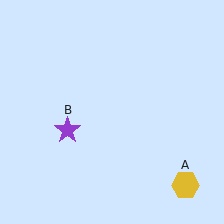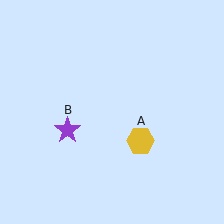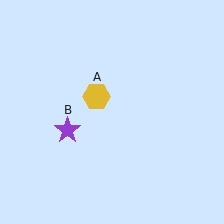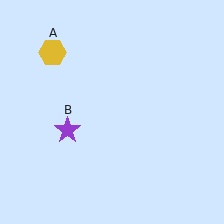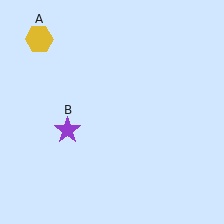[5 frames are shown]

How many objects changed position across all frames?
1 object changed position: yellow hexagon (object A).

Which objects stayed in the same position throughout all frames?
Purple star (object B) remained stationary.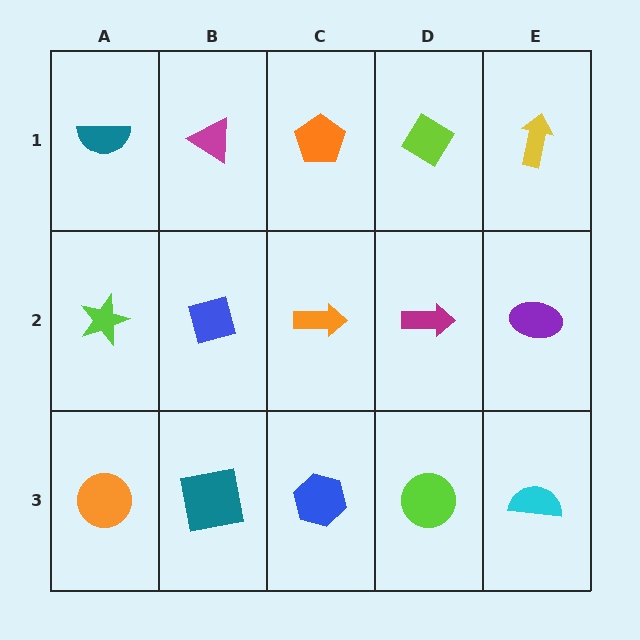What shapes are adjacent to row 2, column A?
A teal semicircle (row 1, column A), an orange circle (row 3, column A), a blue square (row 2, column B).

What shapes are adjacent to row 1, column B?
A blue square (row 2, column B), a teal semicircle (row 1, column A), an orange pentagon (row 1, column C).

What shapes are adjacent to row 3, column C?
An orange arrow (row 2, column C), a teal square (row 3, column B), a lime circle (row 3, column D).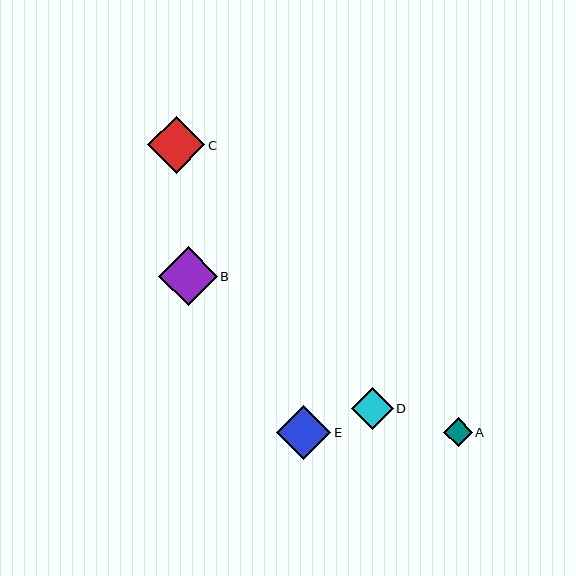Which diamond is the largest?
Diamond B is the largest with a size of approximately 59 pixels.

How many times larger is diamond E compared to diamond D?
Diamond E is approximately 1.3 times the size of diamond D.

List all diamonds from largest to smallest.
From largest to smallest: B, C, E, D, A.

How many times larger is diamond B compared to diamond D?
Diamond B is approximately 1.4 times the size of diamond D.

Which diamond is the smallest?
Diamond A is the smallest with a size of approximately 29 pixels.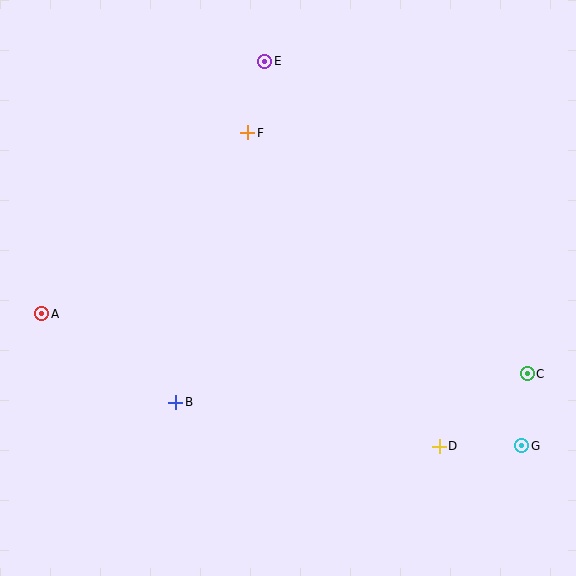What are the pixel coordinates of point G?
Point G is at (522, 446).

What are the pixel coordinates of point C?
Point C is at (527, 374).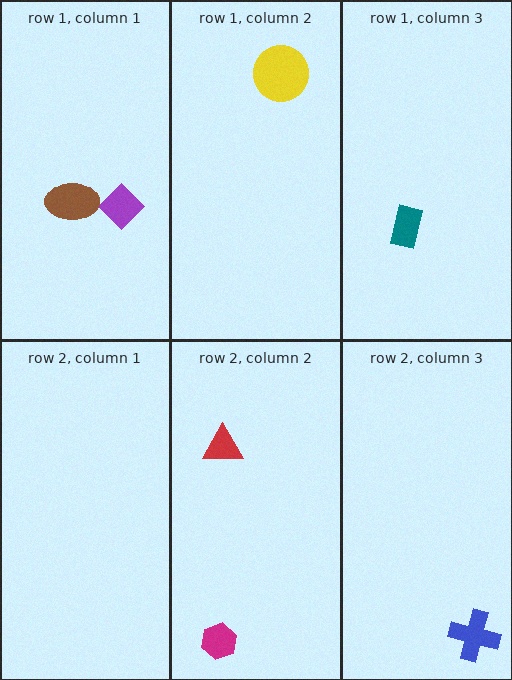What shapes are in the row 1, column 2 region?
The yellow circle.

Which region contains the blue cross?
The row 2, column 3 region.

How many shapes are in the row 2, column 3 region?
1.